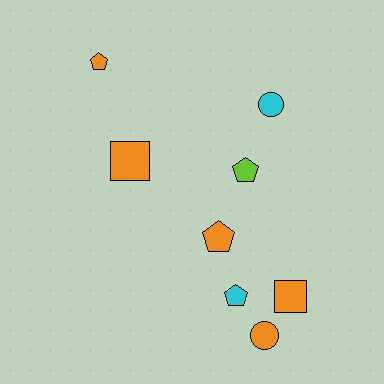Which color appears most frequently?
Orange, with 5 objects.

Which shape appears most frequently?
Pentagon, with 4 objects.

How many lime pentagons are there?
There is 1 lime pentagon.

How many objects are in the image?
There are 8 objects.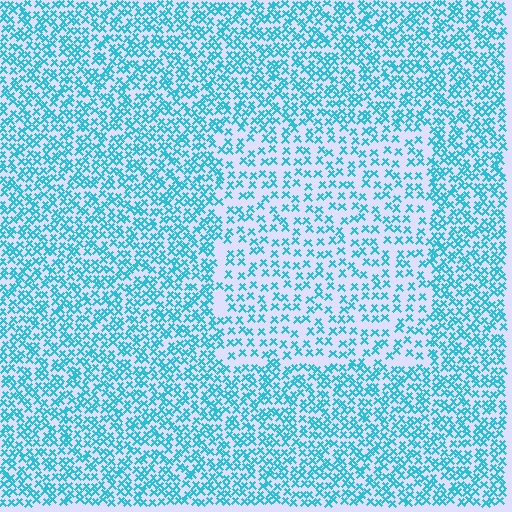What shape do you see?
I see a rectangle.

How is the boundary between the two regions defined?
The boundary is defined by a change in element density (approximately 1.8x ratio). All elements are the same color, size, and shape.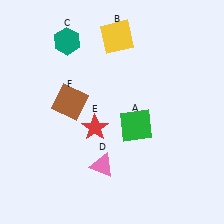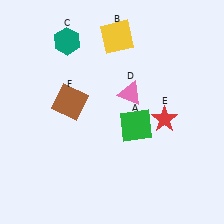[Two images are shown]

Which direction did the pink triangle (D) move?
The pink triangle (D) moved up.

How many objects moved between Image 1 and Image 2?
2 objects moved between the two images.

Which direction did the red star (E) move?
The red star (E) moved right.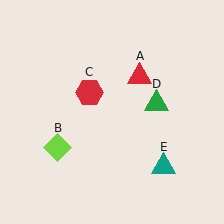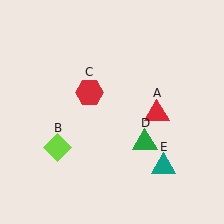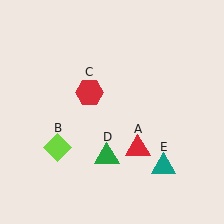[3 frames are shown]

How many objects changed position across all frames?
2 objects changed position: red triangle (object A), green triangle (object D).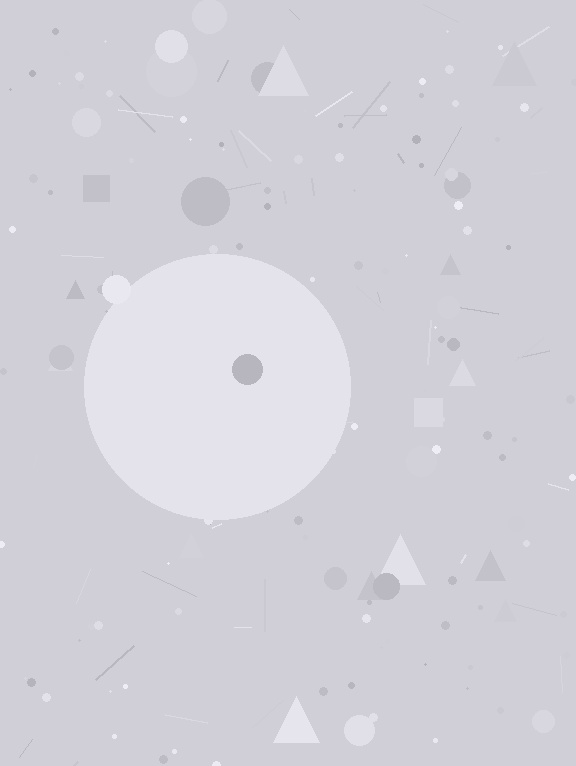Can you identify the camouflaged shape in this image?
The camouflaged shape is a circle.